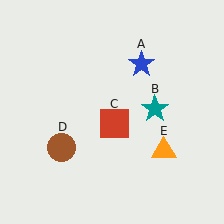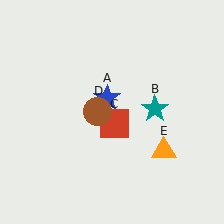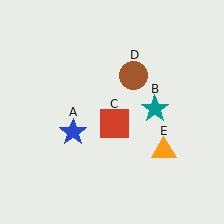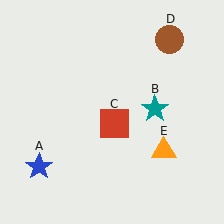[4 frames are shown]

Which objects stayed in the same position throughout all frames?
Teal star (object B) and red square (object C) and orange triangle (object E) remained stationary.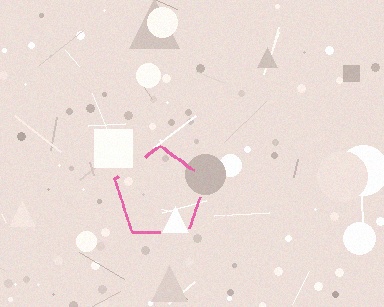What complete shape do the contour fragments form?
The contour fragments form a pentagon.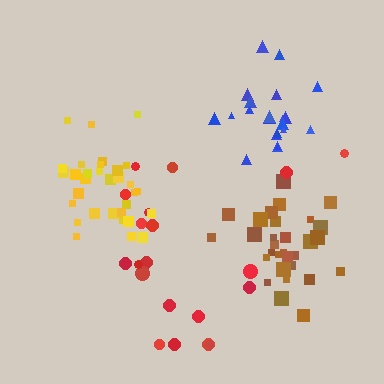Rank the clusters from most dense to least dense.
blue, yellow, brown, red.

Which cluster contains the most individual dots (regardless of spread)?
Yellow (32).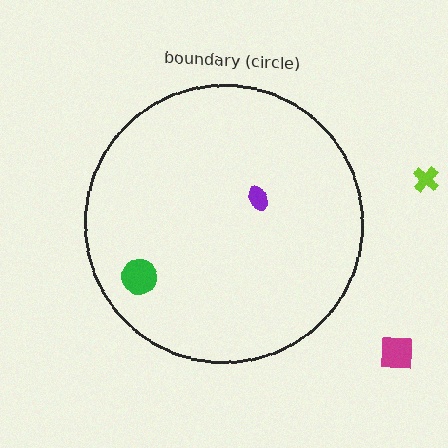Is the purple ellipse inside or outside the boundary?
Inside.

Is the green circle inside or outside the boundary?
Inside.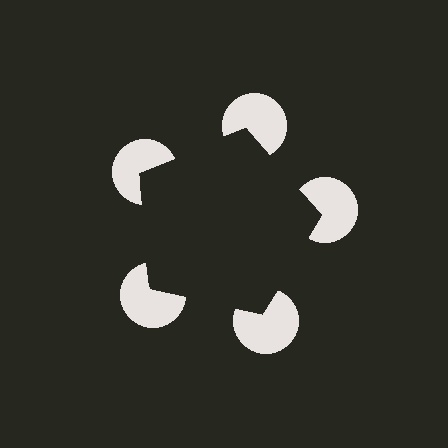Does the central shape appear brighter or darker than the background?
It typically appears slightly darker than the background, even though no actual brightness change is drawn.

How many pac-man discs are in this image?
There are 5 — one at each vertex of the illusory pentagon.